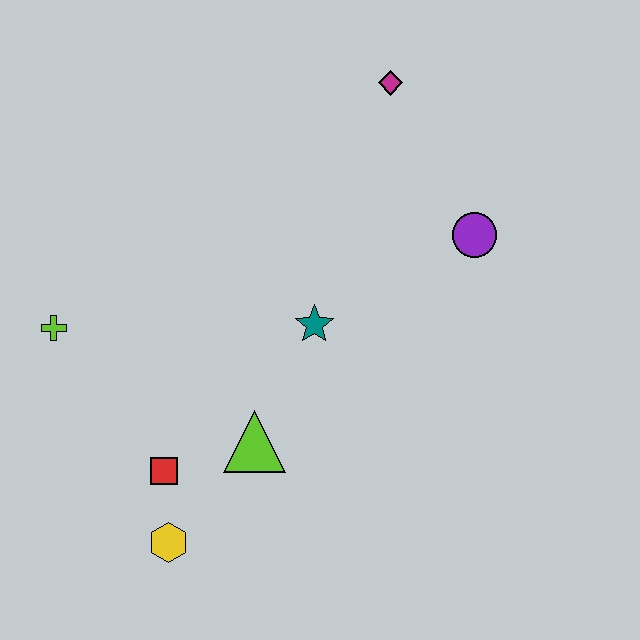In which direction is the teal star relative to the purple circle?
The teal star is to the left of the purple circle.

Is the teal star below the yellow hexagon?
No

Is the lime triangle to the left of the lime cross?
No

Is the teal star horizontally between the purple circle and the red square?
Yes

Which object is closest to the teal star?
The lime triangle is closest to the teal star.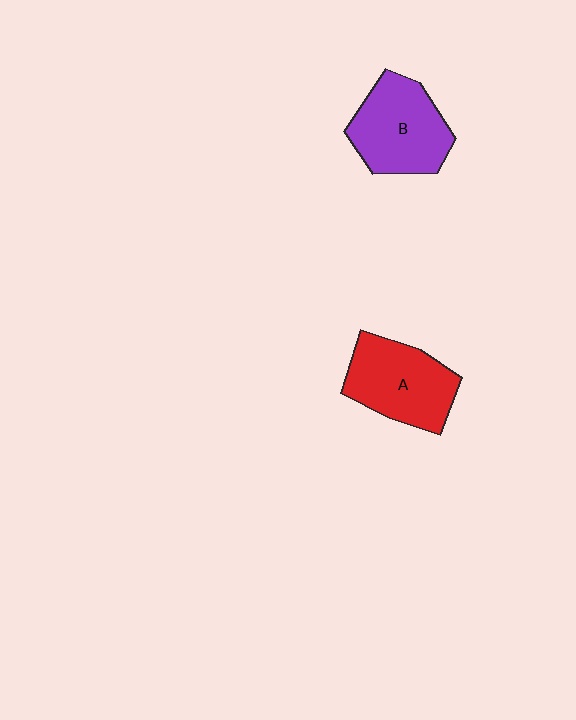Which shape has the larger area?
Shape B (purple).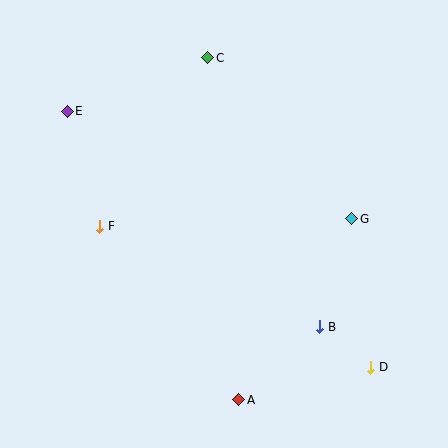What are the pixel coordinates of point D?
Point D is at (371, 367).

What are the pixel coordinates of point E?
Point E is at (67, 111).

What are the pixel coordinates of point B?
Point B is at (320, 327).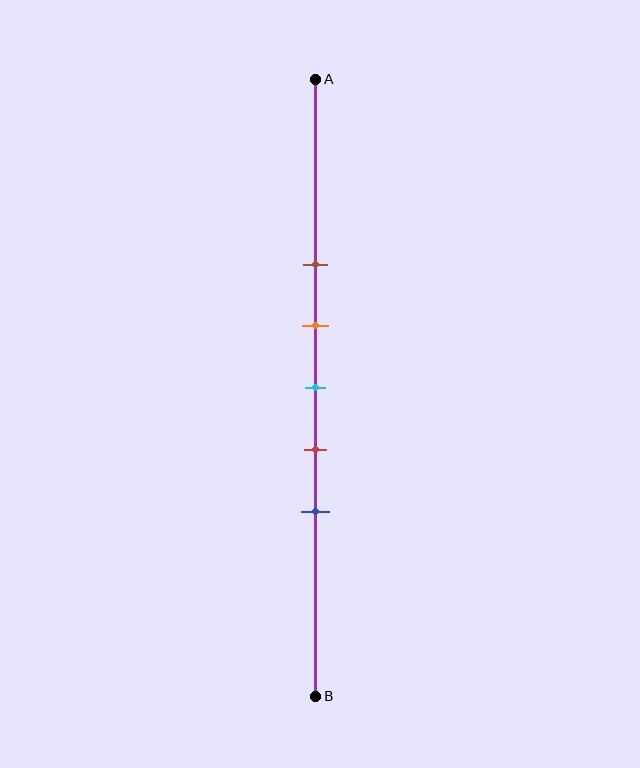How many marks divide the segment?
There are 5 marks dividing the segment.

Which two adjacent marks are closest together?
The orange and cyan marks are the closest adjacent pair.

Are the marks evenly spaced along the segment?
Yes, the marks are approximately evenly spaced.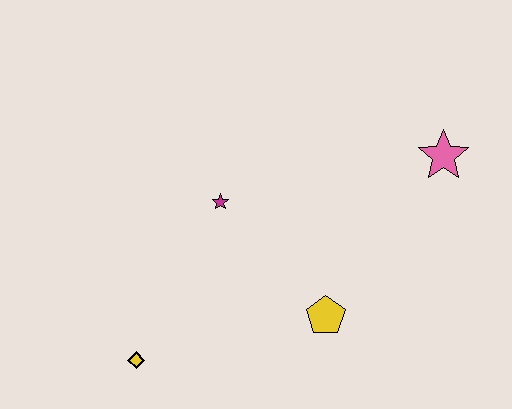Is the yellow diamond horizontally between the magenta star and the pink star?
No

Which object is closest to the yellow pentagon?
The magenta star is closest to the yellow pentagon.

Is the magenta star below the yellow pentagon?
No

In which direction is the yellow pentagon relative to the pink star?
The yellow pentagon is below the pink star.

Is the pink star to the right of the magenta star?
Yes